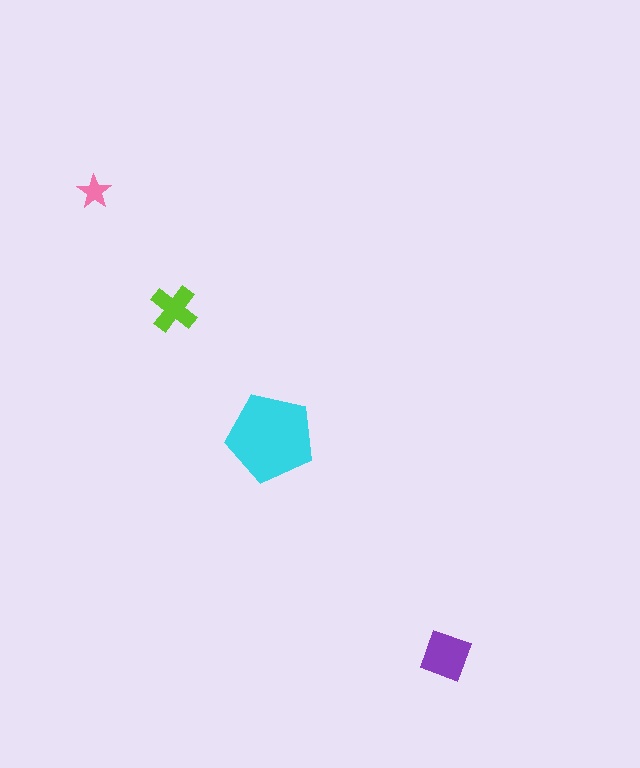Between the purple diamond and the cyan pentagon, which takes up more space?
The cyan pentagon.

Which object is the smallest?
The pink star.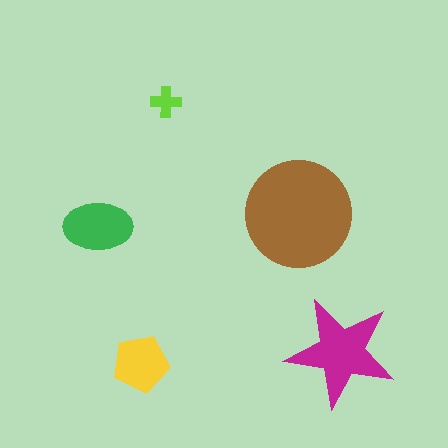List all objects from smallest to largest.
The lime cross, the yellow pentagon, the green ellipse, the magenta star, the brown circle.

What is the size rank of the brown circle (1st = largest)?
1st.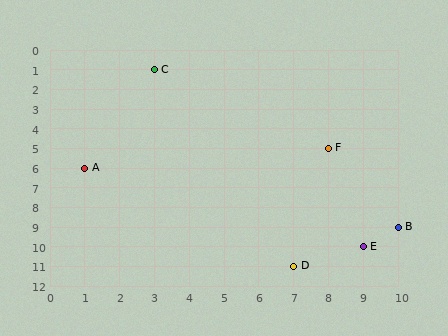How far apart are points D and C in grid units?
Points D and C are 4 columns and 10 rows apart (about 10.8 grid units diagonally).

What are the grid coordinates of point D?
Point D is at grid coordinates (7, 11).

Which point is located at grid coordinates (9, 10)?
Point E is at (9, 10).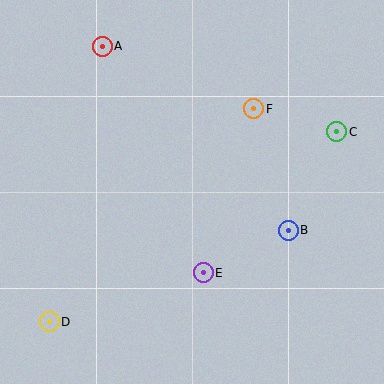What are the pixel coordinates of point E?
Point E is at (203, 273).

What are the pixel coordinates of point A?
Point A is at (102, 46).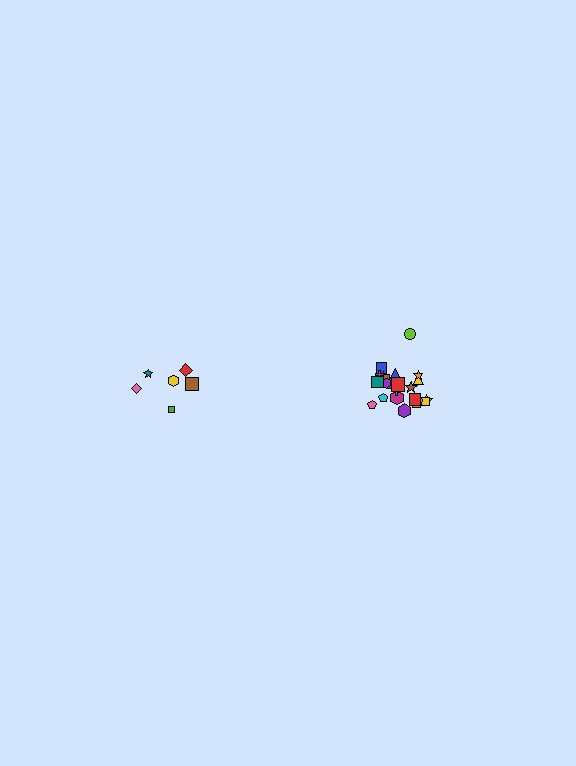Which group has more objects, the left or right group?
The right group.